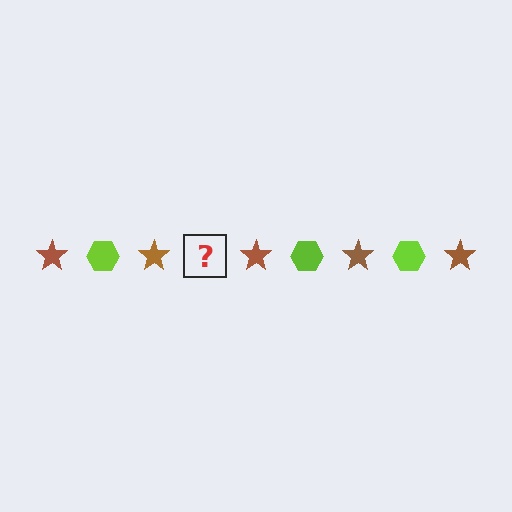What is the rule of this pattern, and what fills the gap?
The rule is that the pattern alternates between brown star and lime hexagon. The gap should be filled with a lime hexagon.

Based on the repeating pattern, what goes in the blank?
The blank should be a lime hexagon.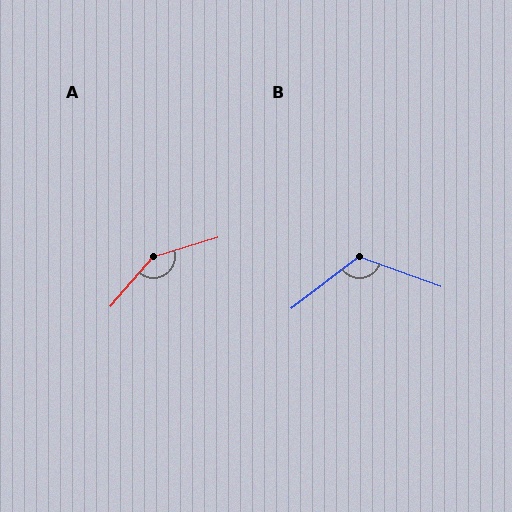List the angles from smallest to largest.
B (122°), A (148°).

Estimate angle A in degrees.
Approximately 148 degrees.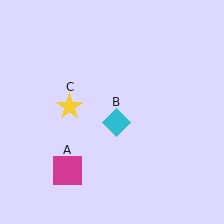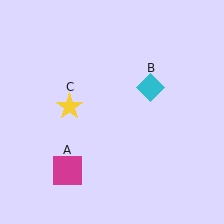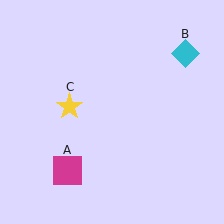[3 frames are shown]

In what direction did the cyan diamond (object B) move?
The cyan diamond (object B) moved up and to the right.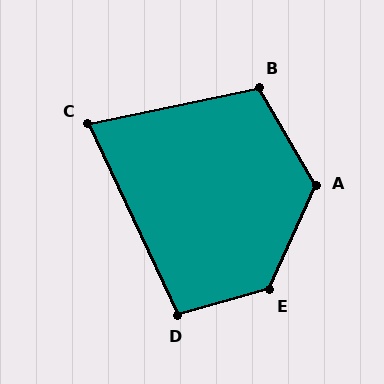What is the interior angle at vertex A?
Approximately 126 degrees (obtuse).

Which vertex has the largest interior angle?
E, at approximately 130 degrees.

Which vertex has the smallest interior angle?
C, at approximately 77 degrees.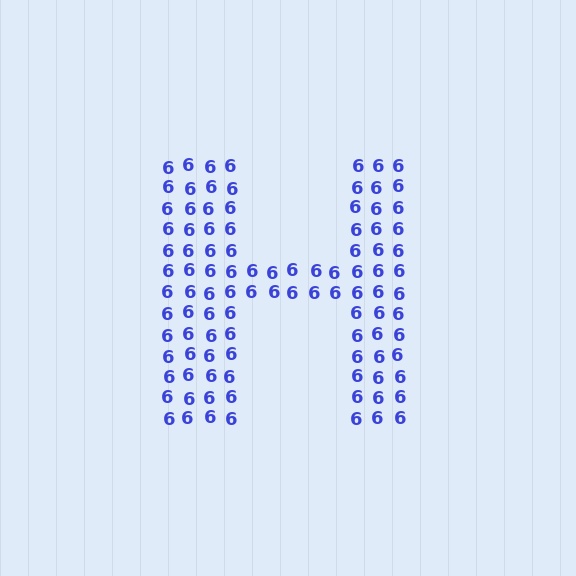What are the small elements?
The small elements are digit 6's.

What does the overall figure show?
The overall figure shows the letter H.